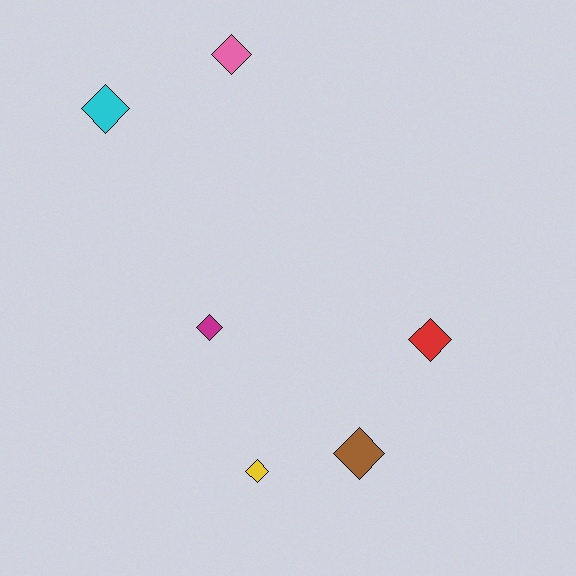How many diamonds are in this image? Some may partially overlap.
There are 6 diamonds.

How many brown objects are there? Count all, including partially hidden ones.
There is 1 brown object.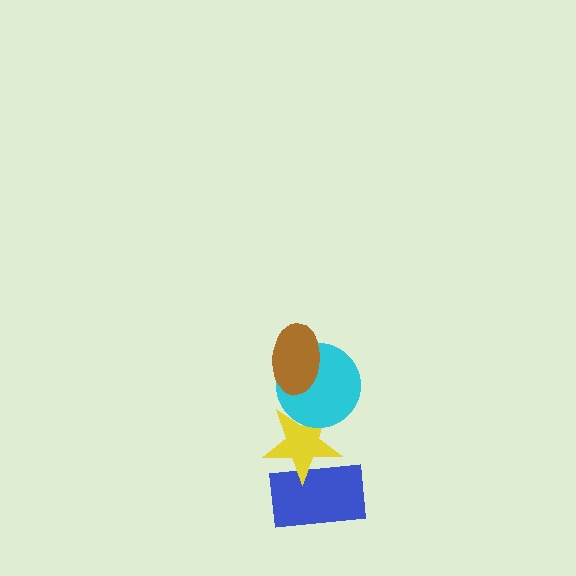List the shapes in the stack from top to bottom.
From top to bottom: the brown ellipse, the cyan circle, the yellow star, the blue rectangle.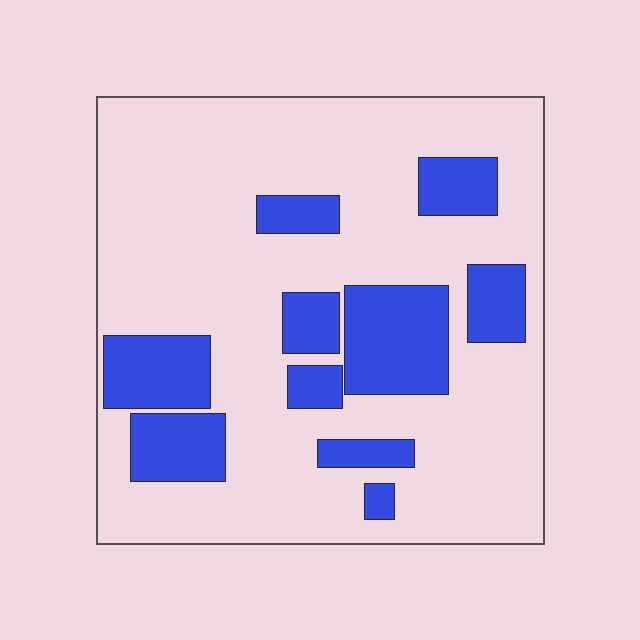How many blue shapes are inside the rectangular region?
10.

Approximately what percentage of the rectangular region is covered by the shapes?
Approximately 25%.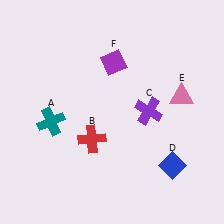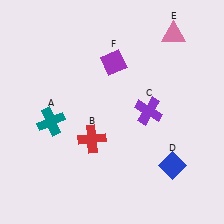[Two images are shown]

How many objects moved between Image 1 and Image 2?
1 object moved between the two images.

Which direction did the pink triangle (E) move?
The pink triangle (E) moved up.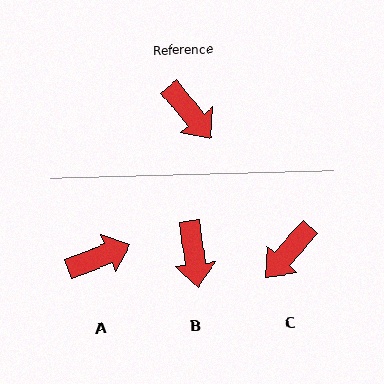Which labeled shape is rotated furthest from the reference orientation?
C, about 81 degrees away.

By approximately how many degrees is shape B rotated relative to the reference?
Approximately 32 degrees clockwise.